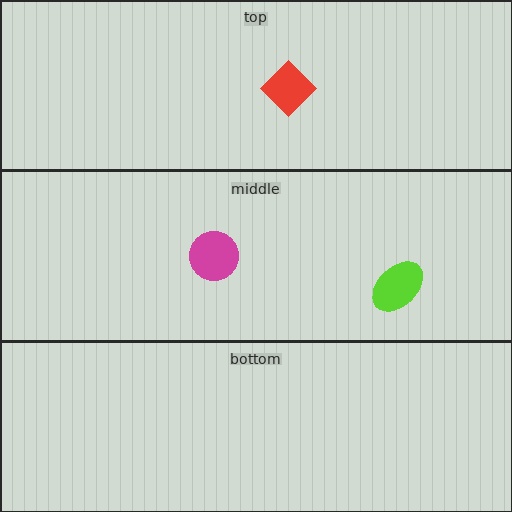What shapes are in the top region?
The red diamond.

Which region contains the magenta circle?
The middle region.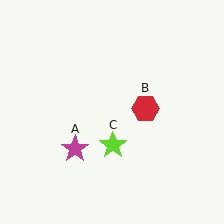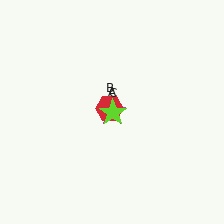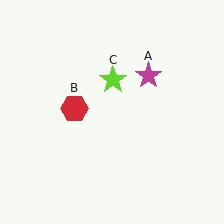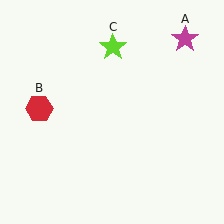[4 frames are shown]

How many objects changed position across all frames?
3 objects changed position: magenta star (object A), red hexagon (object B), lime star (object C).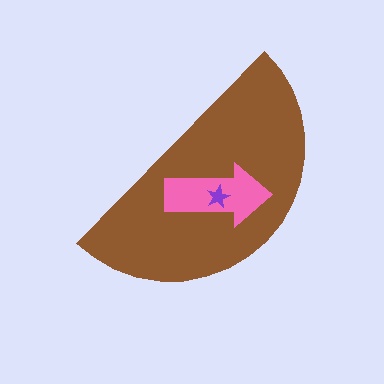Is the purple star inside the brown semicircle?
Yes.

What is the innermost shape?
The purple star.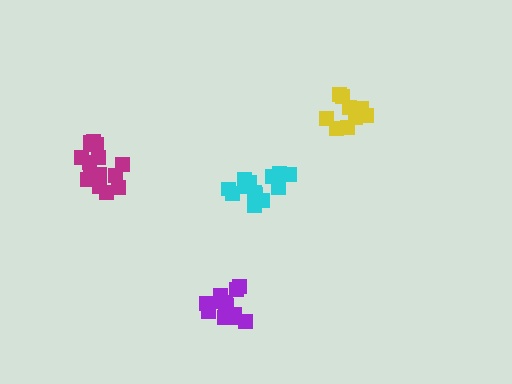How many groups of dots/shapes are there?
There are 4 groups.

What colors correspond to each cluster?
The clusters are colored: purple, yellow, cyan, magenta.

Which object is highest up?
The yellow cluster is topmost.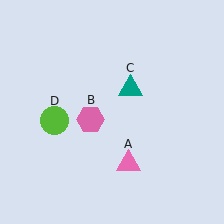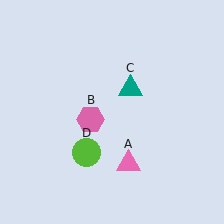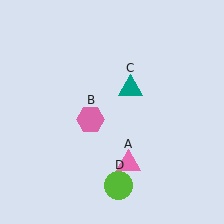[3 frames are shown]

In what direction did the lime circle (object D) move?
The lime circle (object D) moved down and to the right.